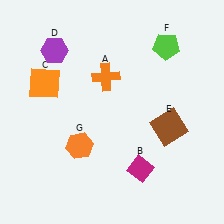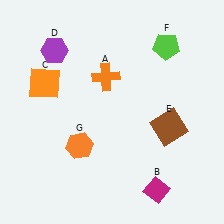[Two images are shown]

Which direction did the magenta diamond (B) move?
The magenta diamond (B) moved down.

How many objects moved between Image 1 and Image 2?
1 object moved between the two images.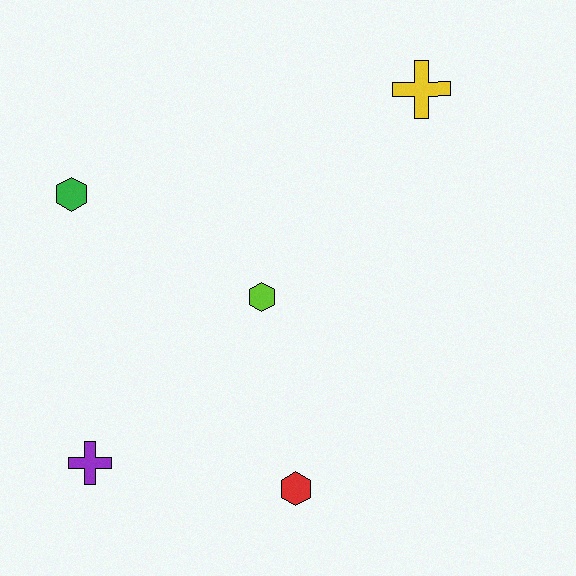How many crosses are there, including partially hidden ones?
There are 2 crosses.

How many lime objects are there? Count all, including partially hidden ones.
There is 1 lime object.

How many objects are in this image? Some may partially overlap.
There are 5 objects.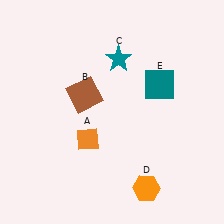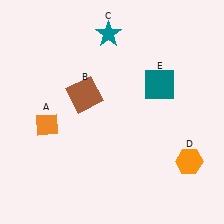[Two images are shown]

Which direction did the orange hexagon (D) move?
The orange hexagon (D) moved right.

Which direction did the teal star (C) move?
The teal star (C) moved up.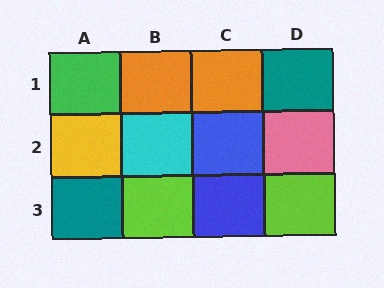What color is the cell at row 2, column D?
Pink.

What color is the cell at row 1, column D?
Teal.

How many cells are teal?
2 cells are teal.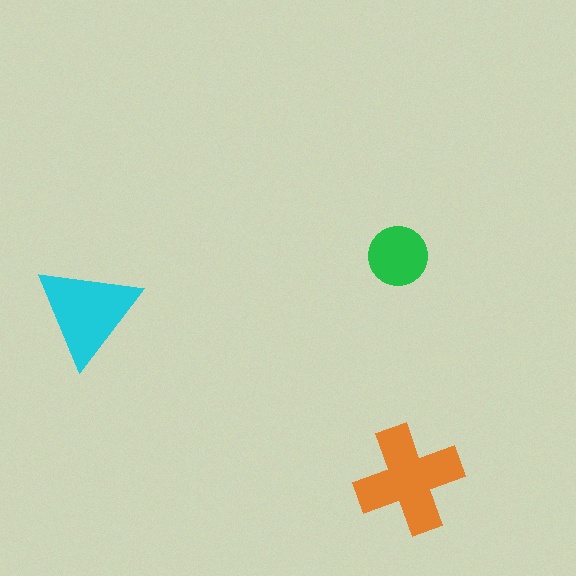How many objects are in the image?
There are 3 objects in the image.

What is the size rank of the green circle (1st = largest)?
3rd.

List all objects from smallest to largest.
The green circle, the cyan triangle, the orange cross.